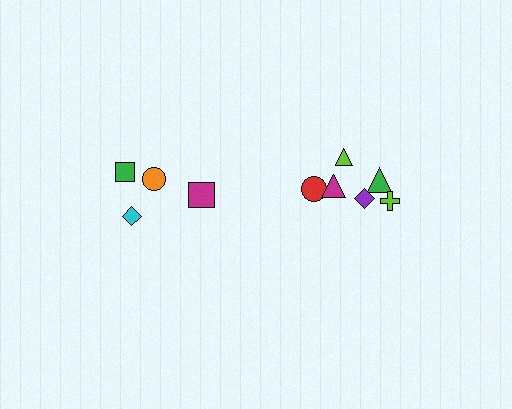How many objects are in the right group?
There are 6 objects.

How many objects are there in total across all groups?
There are 10 objects.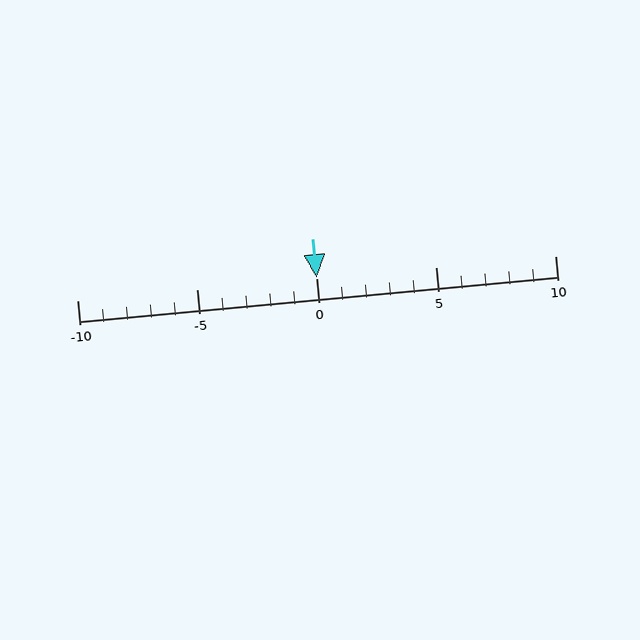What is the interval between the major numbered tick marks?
The major tick marks are spaced 5 units apart.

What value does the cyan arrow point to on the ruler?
The cyan arrow points to approximately 0.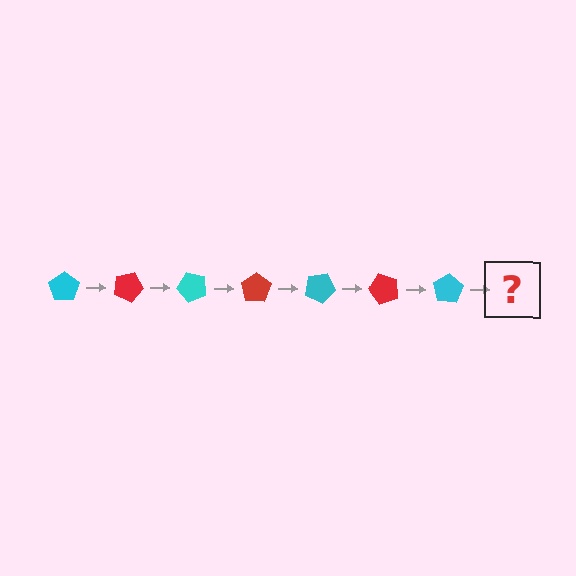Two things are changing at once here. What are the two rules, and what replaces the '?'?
The two rules are that it rotates 25 degrees each step and the color cycles through cyan and red. The '?' should be a red pentagon, rotated 175 degrees from the start.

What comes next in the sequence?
The next element should be a red pentagon, rotated 175 degrees from the start.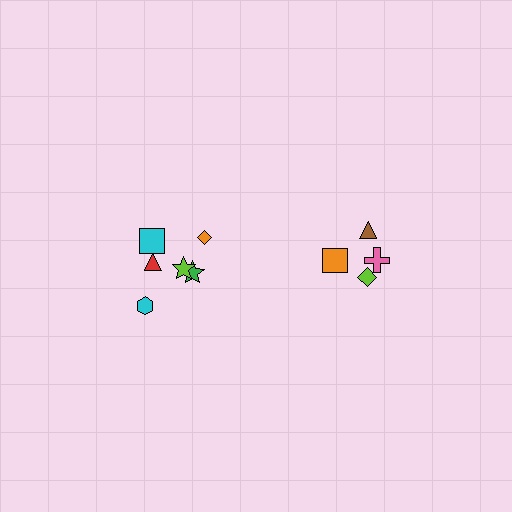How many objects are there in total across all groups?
There are 10 objects.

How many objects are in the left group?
There are 6 objects.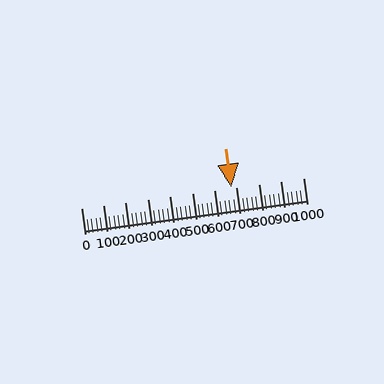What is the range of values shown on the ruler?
The ruler shows values from 0 to 1000.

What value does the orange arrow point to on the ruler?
The orange arrow points to approximately 676.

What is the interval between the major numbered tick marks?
The major tick marks are spaced 100 units apart.